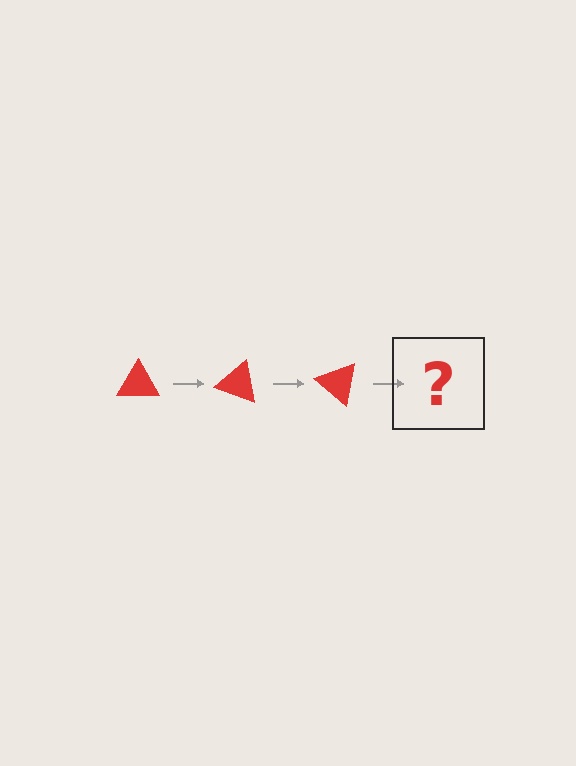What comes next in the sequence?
The next element should be a red triangle rotated 60 degrees.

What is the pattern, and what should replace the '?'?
The pattern is that the triangle rotates 20 degrees each step. The '?' should be a red triangle rotated 60 degrees.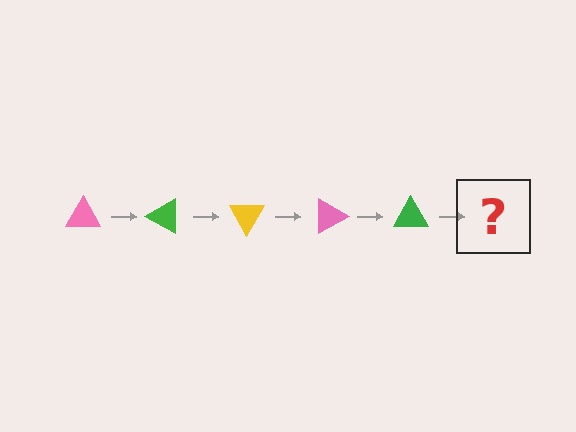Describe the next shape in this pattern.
It should be a yellow triangle, rotated 150 degrees from the start.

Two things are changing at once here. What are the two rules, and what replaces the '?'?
The two rules are that it rotates 30 degrees each step and the color cycles through pink, green, and yellow. The '?' should be a yellow triangle, rotated 150 degrees from the start.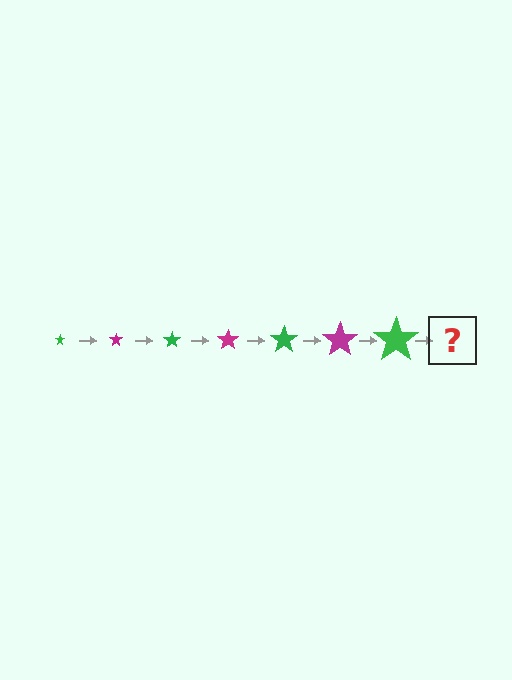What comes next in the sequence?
The next element should be a magenta star, larger than the previous one.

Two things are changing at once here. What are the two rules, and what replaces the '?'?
The two rules are that the star grows larger each step and the color cycles through green and magenta. The '?' should be a magenta star, larger than the previous one.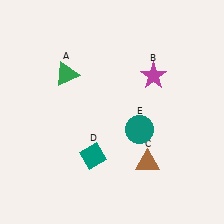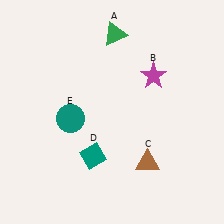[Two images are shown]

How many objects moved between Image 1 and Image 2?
2 objects moved between the two images.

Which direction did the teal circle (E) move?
The teal circle (E) moved left.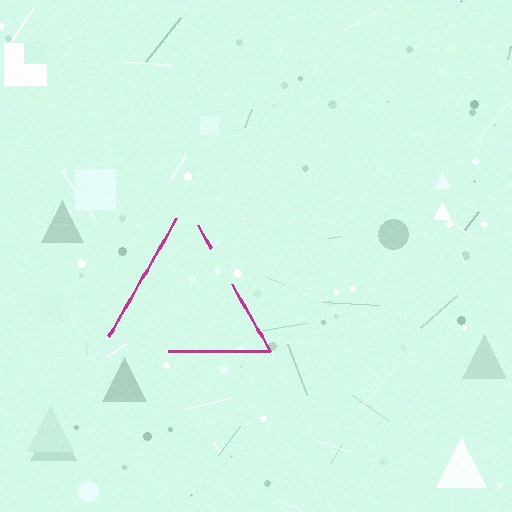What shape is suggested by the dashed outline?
The dashed outline suggests a triangle.